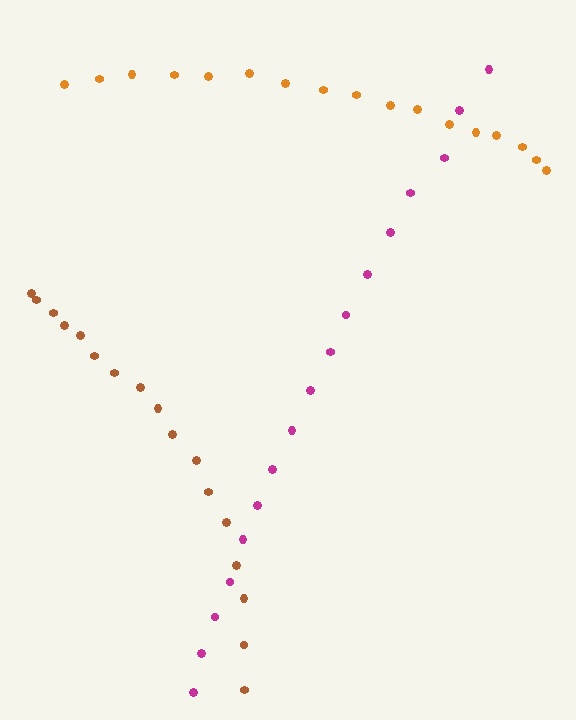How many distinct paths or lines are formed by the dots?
There are 3 distinct paths.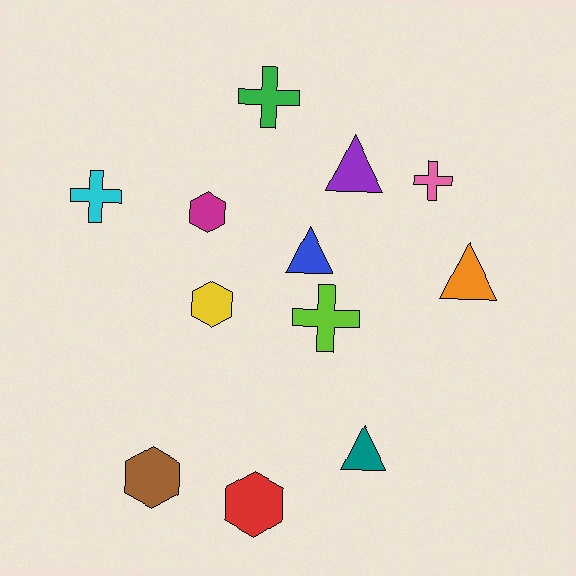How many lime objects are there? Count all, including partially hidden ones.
There is 1 lime object.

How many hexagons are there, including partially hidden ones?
There are 4 hexagons.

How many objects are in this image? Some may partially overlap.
There are 12 objects.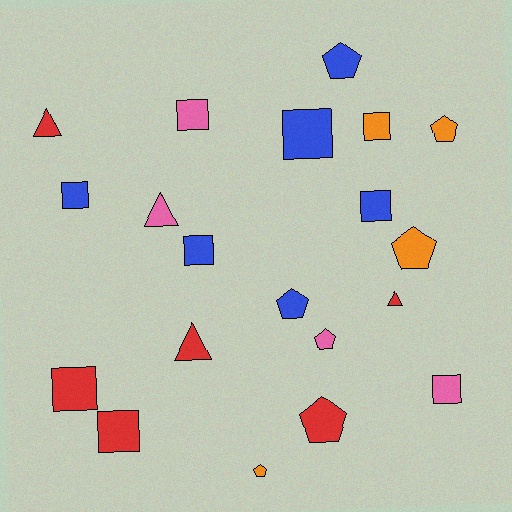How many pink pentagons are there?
There is 1 pink pentagon.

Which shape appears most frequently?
Square, with 9 objects.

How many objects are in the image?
There are 20 objects.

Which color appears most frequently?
Blue, with 6 objects.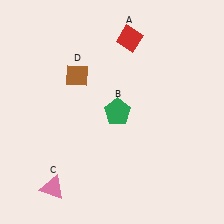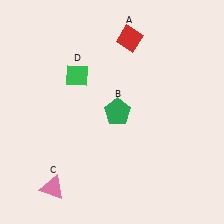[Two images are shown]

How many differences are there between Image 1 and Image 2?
There is 1 difference between the two images.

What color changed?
The diamond (D) changed from brown in Image 1 to green in Image 2.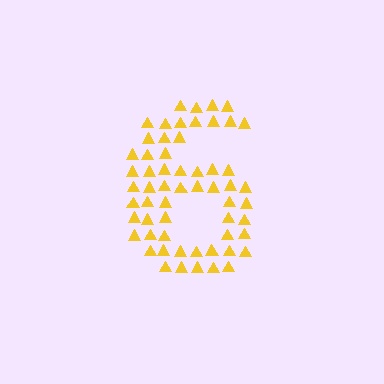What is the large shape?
The large shape is the digit 6.